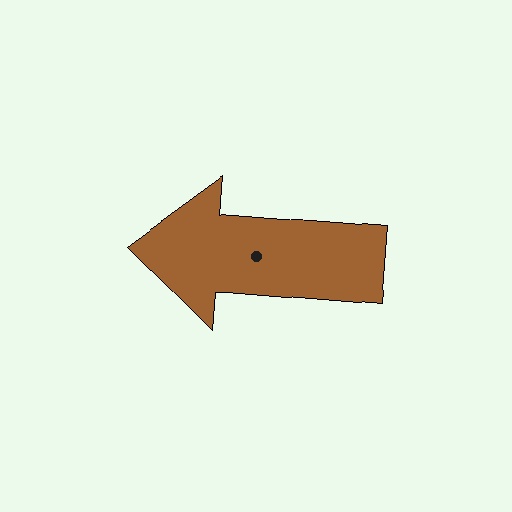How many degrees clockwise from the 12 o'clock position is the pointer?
Approximately 275 degrees.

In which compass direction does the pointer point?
West.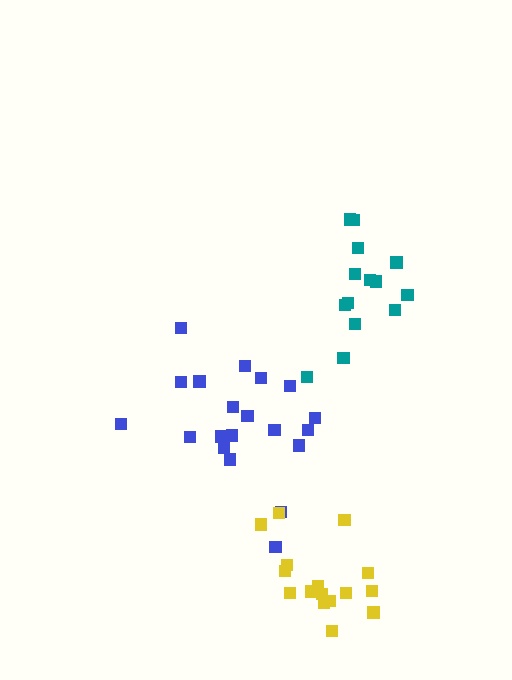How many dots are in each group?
Group 1: 14 dots, Group 2: 20 dots, Group 3: 16 dots (50 total).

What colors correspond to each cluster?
The clusters are colored: teal, blue, yellow.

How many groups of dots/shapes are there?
There are 3 groups.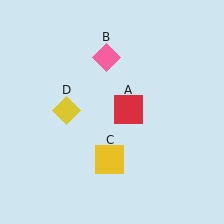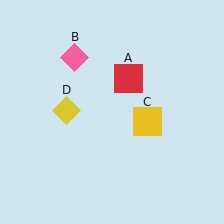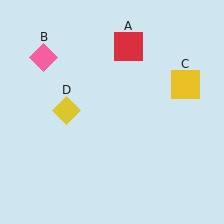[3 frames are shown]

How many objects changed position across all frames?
3 objects changed position: red square (object A), pink diamond (object B), yellow square (object C).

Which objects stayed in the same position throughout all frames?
Yellow diamond (object D) remained stationary.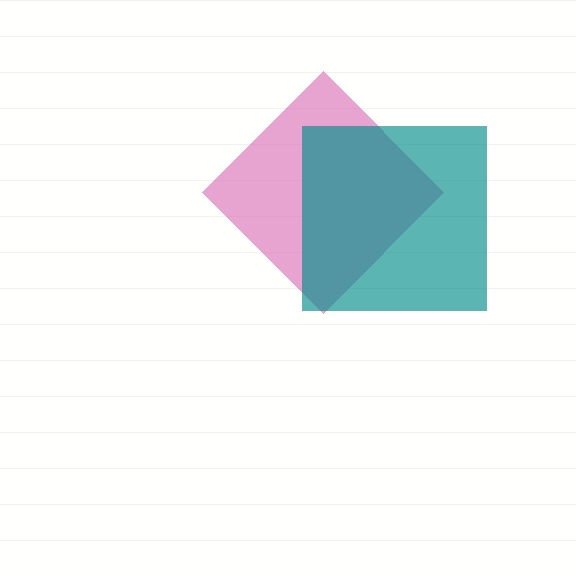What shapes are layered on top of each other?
The layered shapes are: a pink diamond, a teal square.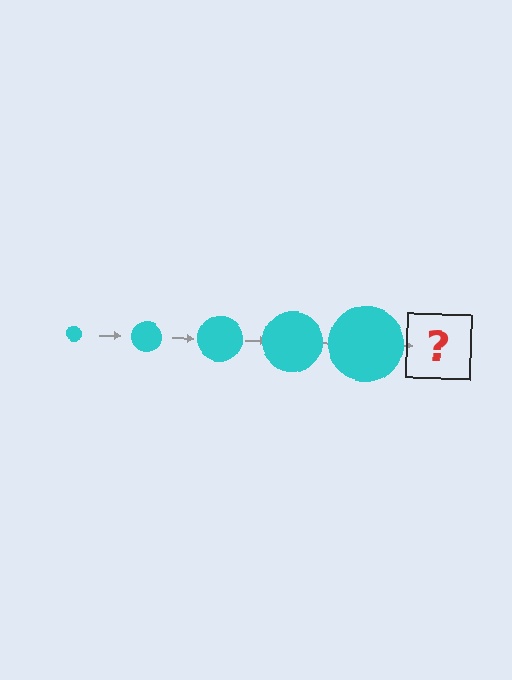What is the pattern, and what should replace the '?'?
The pattern is that the circle gets progressively larger each step. The '?' should be a cyan circle, larger than the previous one.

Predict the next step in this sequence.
The next step is a cyan circle, larger than the previous one.